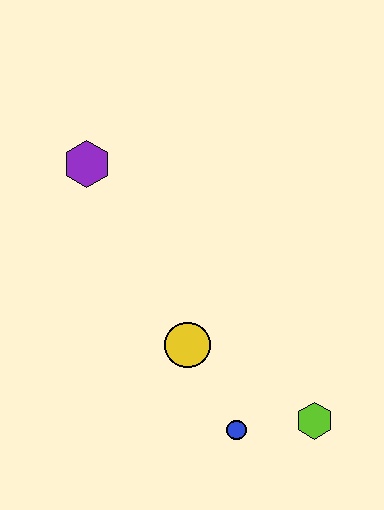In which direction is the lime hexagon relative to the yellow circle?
The lime hexagon is to the right of the yellow circle.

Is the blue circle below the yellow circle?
Yes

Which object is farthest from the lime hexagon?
The purple hexagon is farthest from the lime hexagon.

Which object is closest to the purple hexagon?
The yellow circle is closest to the purple hexagon.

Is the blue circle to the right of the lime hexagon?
No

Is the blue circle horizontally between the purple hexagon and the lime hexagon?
Yes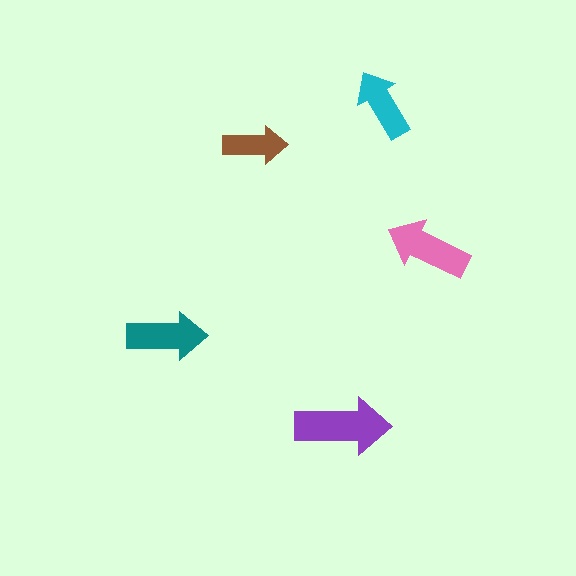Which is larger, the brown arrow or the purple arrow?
The purple one.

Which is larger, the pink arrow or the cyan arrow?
The pink one.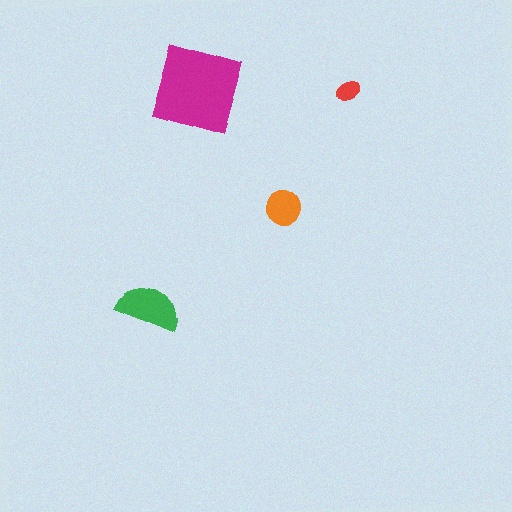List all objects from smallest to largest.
The red ellipse, the orange circle, the green semicircle, the magenta square.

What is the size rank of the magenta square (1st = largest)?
1st.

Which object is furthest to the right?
The red ellipse is rightmost.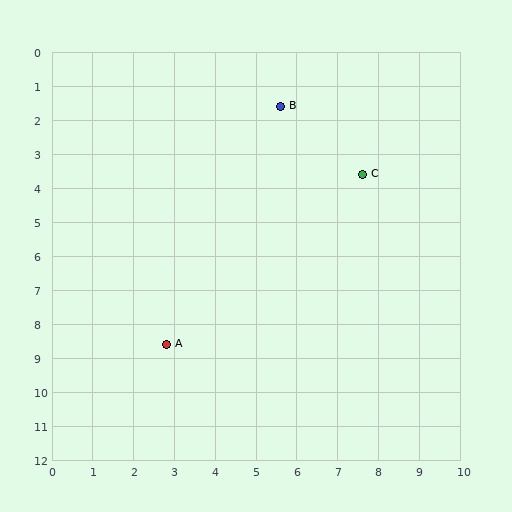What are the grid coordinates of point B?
Point B is at approximately (5.6, 1.6).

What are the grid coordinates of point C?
Point C is at approximately (7.6, 3.6).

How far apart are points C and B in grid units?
Points C and B are about 2.8 grid units apart.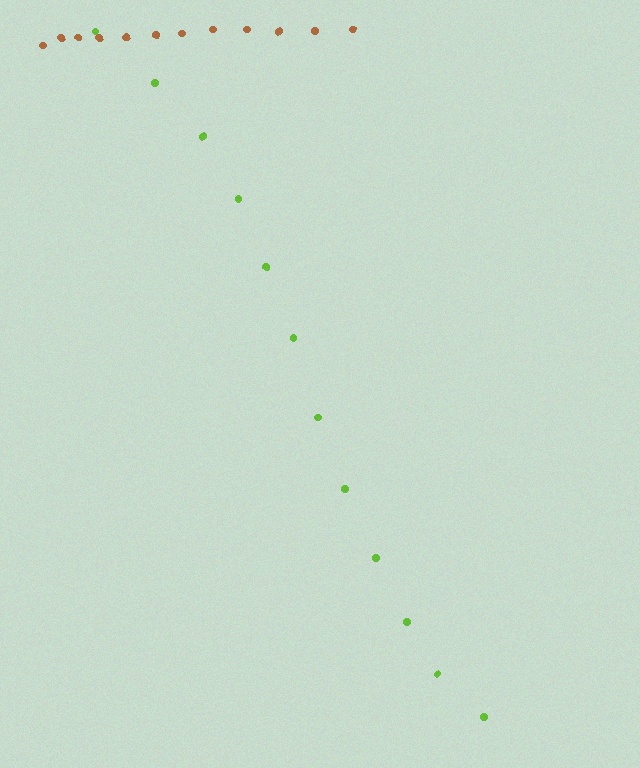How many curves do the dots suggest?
There are 2 distinct paths.